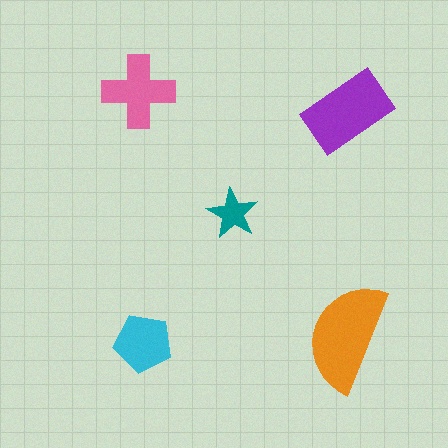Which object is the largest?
The orange semicircle.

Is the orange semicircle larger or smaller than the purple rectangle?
Larger.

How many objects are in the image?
There are 5 objects in the image.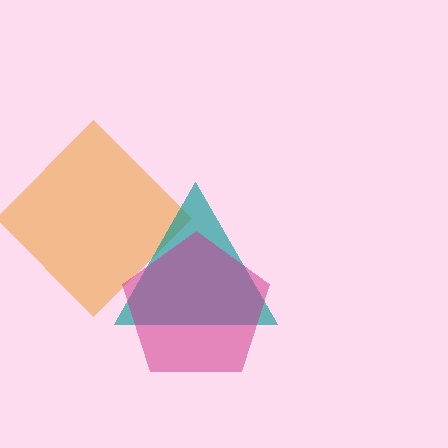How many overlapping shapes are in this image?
There are 3 overlapping shapes in the image.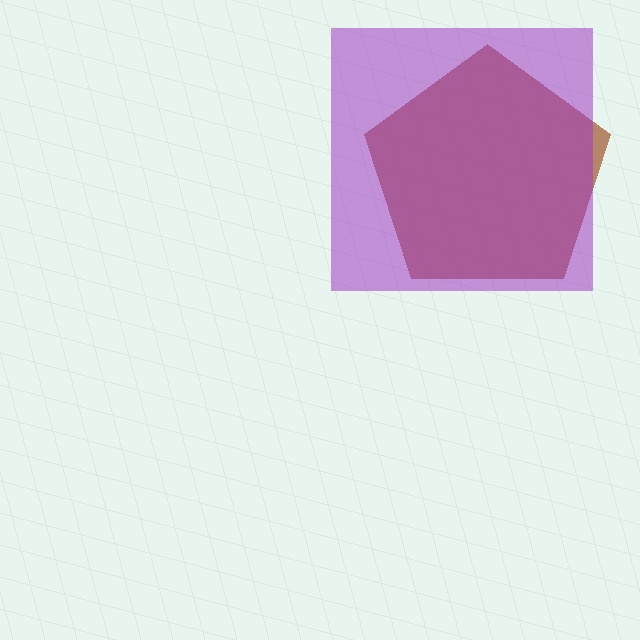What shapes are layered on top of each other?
The layered shapes are: a brown pentagon, a purple square.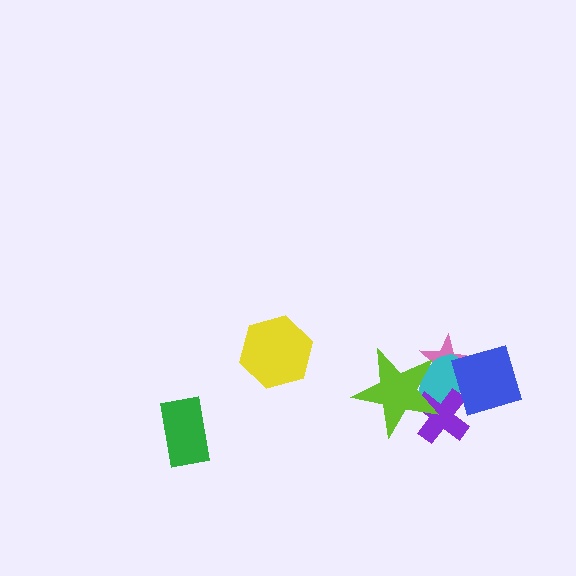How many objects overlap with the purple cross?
3 objects overlap with the purple cross.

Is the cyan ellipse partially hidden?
Yes, it is partially covered by another shape.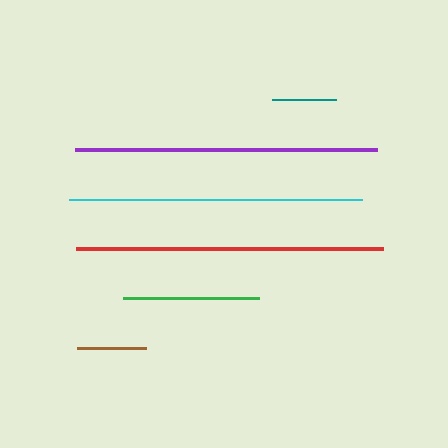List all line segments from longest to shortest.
From longest to shortest: red, purple, cyan, green, brown, teal.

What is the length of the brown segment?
The brown segment is approximately 68 pixels long.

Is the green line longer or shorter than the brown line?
The green line is longer than the brown line.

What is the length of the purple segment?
The purple segment is approximately 302 pixels long.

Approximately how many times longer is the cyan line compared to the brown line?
The cyan line is approximately 4.3 times the length of the brown line.